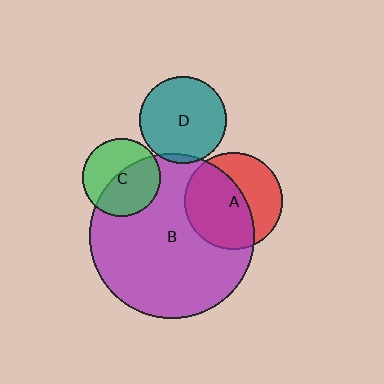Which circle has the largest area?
Circle B (purple).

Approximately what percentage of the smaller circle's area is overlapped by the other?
Approximately 55%.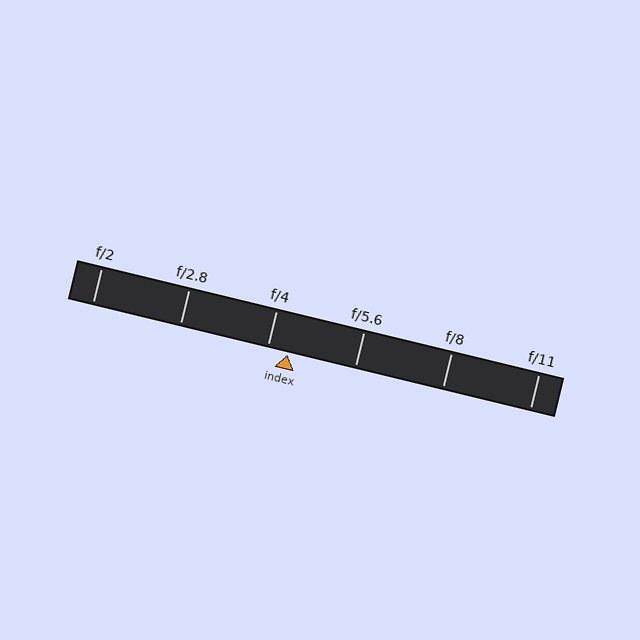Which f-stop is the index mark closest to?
The index mark is closest to f/4.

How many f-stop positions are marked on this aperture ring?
There are 6 f-stop positions marked.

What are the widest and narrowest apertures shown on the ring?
The widest aperture shown is f/2 and the narrowest is f/11.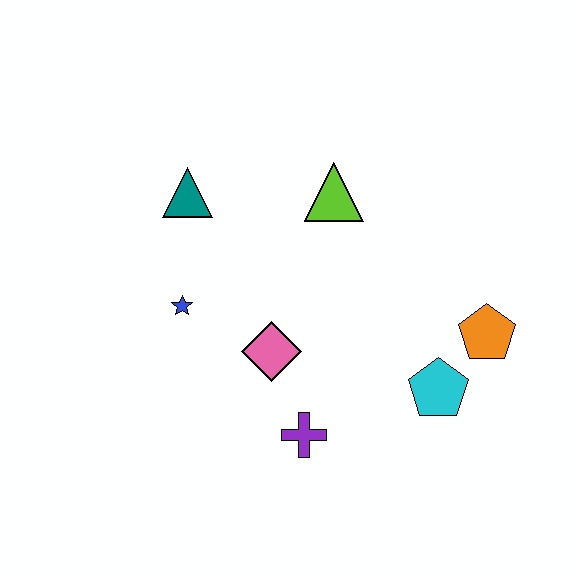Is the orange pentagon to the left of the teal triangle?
No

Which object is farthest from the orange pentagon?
The teal triangle is farthest from the orange pentagon.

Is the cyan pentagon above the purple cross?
Yes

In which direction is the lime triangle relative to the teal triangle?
The lime triangle is to the right of the teal triangle.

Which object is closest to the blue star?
The pink diamond is closest to the blue star.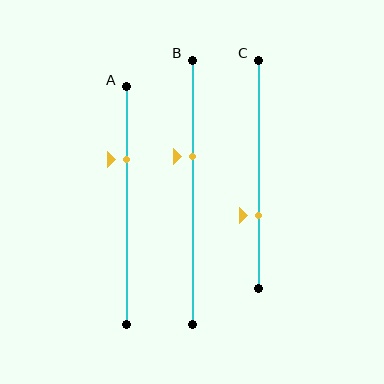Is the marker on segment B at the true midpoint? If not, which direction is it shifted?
No, the marker on segment B is shifted upward by about 14% of the segment length.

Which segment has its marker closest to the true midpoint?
Segment B has its marker closest to the true midpoint.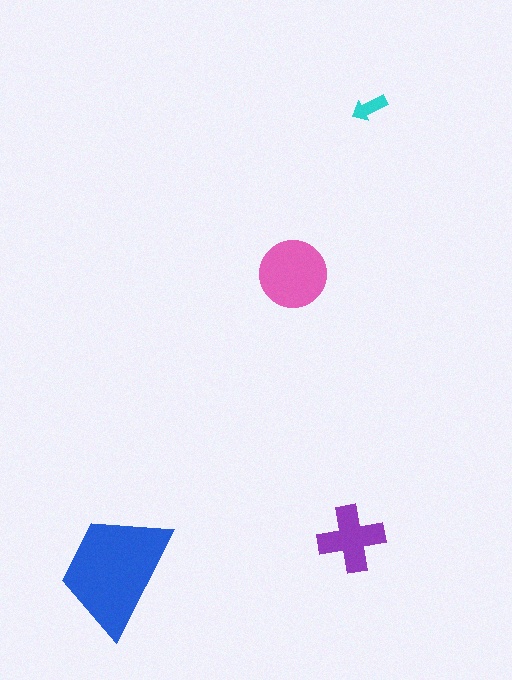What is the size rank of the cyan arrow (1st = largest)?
4th.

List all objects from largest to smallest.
The blue trapezoid, the pink circle, the purple cross, the cyan arrow.